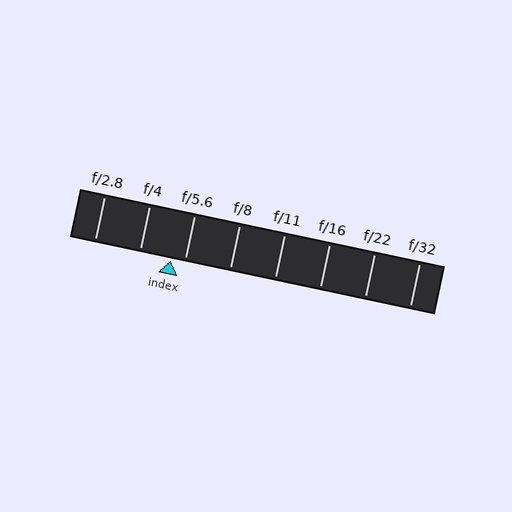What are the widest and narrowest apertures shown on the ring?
The widest aperture shown is f/2.8 and the narrowest is f/32.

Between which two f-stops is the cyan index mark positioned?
The index mark is between f/4 and f/5.6.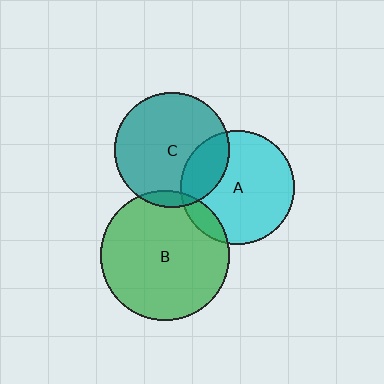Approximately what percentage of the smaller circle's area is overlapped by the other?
Approximately 5%.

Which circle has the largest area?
Circle B (green).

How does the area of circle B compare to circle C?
Approximately 1.3 times.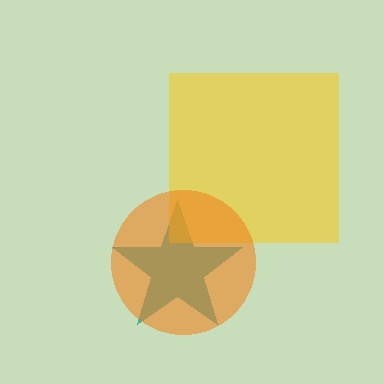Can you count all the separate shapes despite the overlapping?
Yes, there are 3 separate shapes.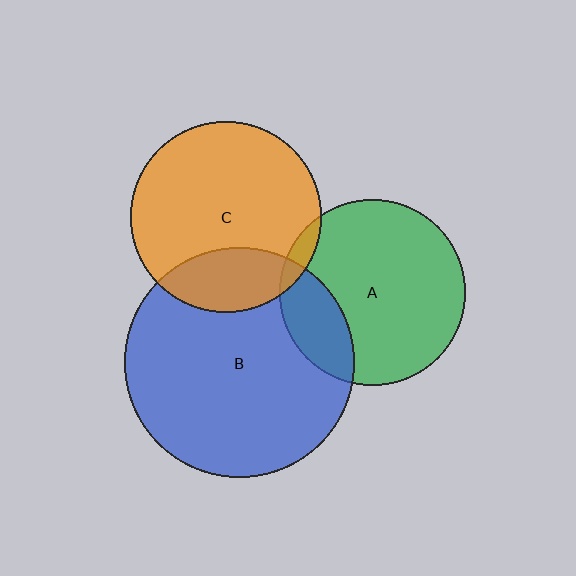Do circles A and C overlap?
Yes.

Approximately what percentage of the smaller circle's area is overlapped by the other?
Approximately 5%.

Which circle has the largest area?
Circle B (blue).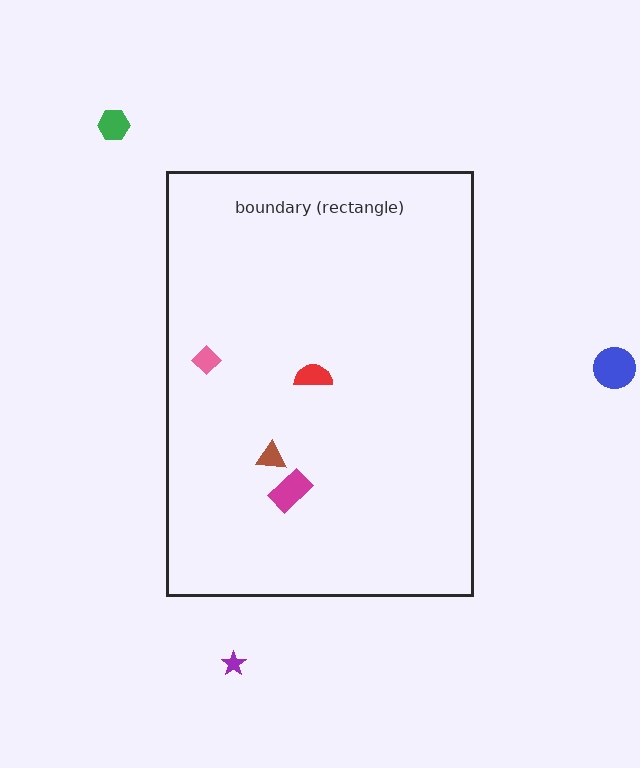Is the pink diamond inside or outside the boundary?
Inside.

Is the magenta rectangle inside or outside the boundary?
Inside.